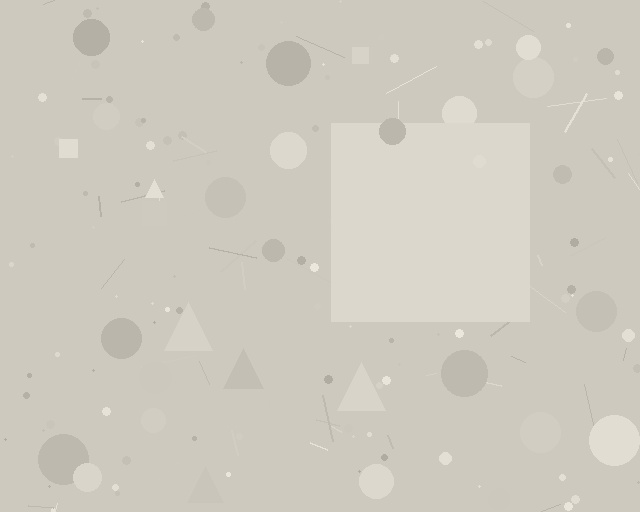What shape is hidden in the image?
A square is hidden in the image.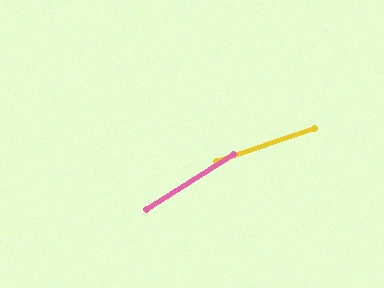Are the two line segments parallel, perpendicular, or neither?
Neither parallel nor perpendicular — they differ by about 14°.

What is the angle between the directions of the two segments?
Approximately 14 degrees.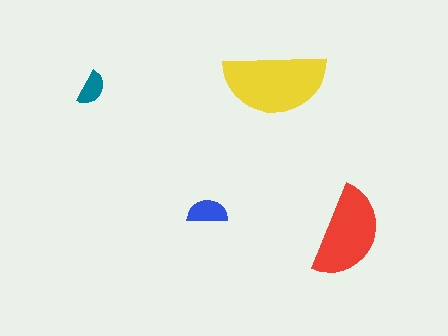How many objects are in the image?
There are 4 objects in the image.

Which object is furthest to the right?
The red semicircle is rightmost.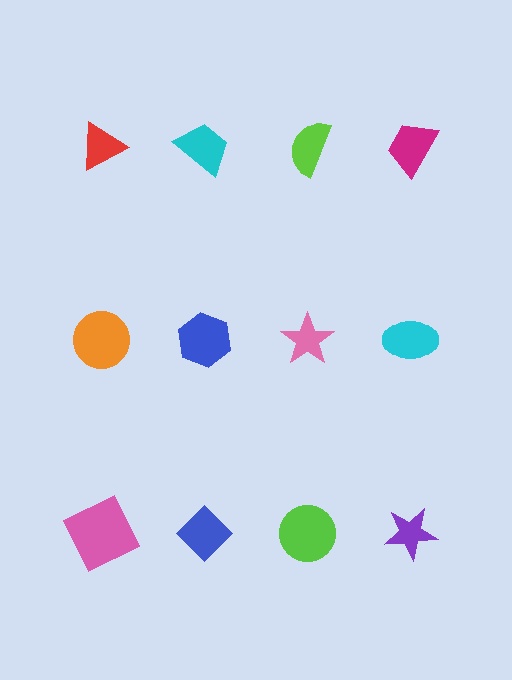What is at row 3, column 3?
A lime circle.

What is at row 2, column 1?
An orange circle.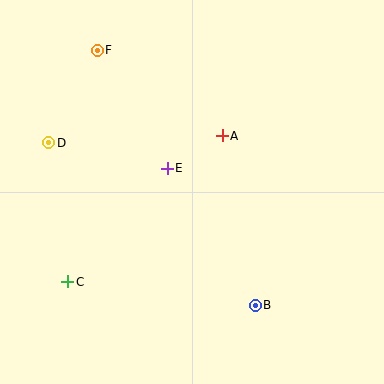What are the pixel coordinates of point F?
Point F is at (97, 50).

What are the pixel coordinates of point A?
Point A is at (222, 136).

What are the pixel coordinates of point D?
Point D is at (49, 143).